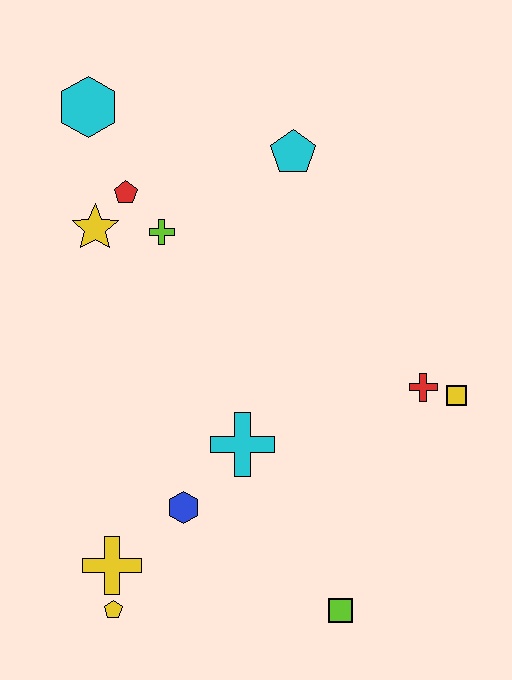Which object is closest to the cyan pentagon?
The lime cross is closest to the cyan pentagon.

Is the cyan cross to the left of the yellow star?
No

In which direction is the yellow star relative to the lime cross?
The yellow star is to the left of the lime cross.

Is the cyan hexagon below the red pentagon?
No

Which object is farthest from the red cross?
The cyan hexagon is farthest from the red cross.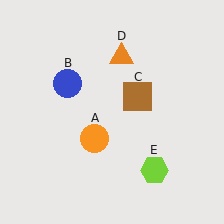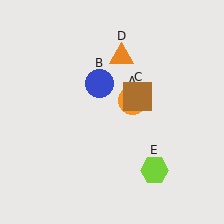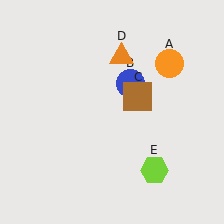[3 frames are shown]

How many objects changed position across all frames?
2 objects changed position: orange circle (object A), blue circle (object B).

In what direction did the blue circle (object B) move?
The blue circle (object B) moved right.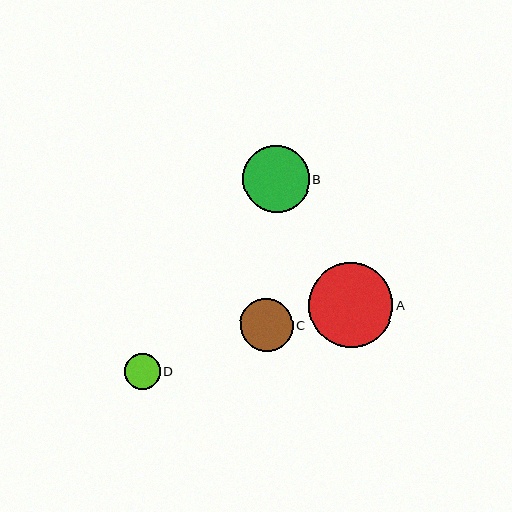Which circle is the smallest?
Circle D is the smallest with a size of approximately 36 pixels.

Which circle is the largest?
Circle A is the largest with a size of approximately 85 pixels.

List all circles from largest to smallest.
From largest to smallest: A, B, C, D.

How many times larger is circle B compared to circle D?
Circle B is approximately 1.9 times the size of circle D.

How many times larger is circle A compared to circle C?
Circle A is approximately 1.6 times the size of circle C.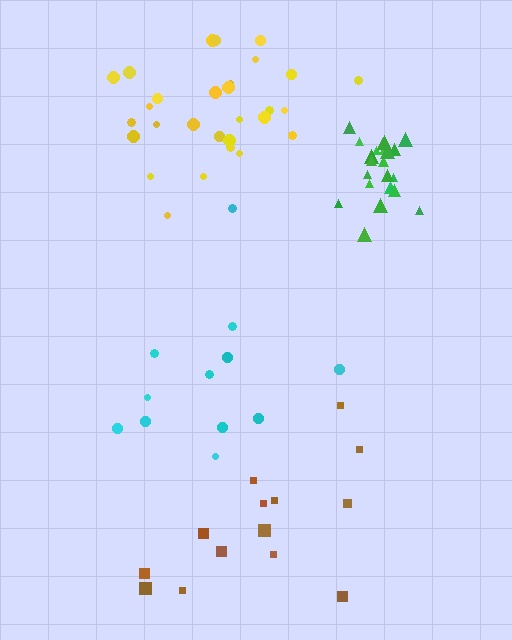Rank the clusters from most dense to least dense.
green, yellow, brown, cyan.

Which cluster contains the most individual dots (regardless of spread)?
Yellow (29).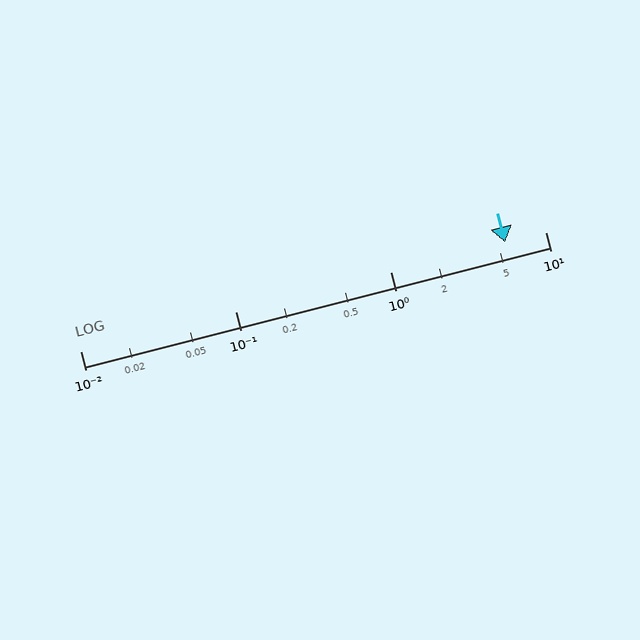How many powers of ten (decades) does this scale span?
The scale spans 3 decades, from 0.01 to 10.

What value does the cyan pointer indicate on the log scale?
The pointer indicates approximately 5.5.